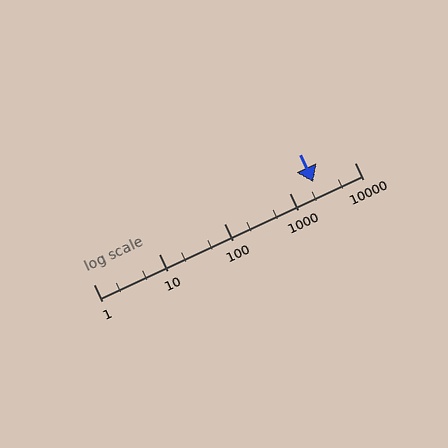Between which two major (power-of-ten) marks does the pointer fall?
The pointer is between 1000 and 10000.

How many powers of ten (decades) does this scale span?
The scale spans 4 decades, from 1 to 10000.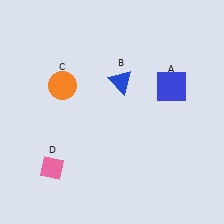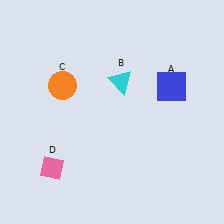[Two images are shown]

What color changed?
The triangle (B) changed from blue in Image 1 to cyan in Image 2.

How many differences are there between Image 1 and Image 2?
There is 1 difference between the two images.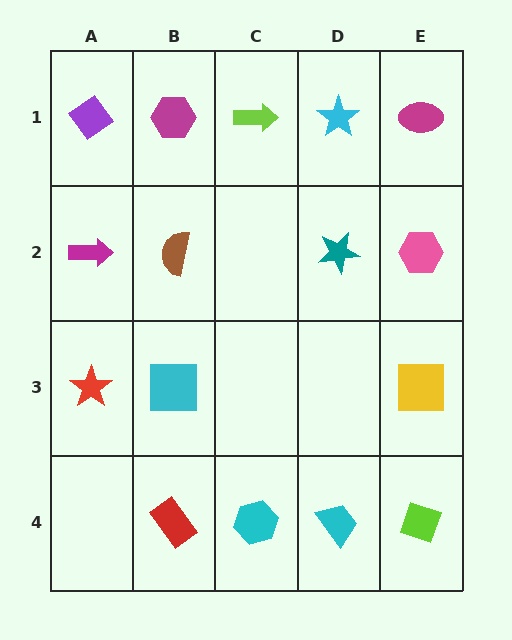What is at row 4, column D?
A cyan trapezoid.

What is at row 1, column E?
A magenta ellipse.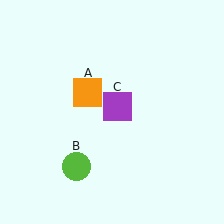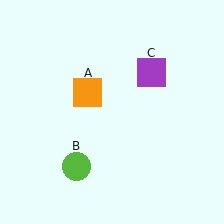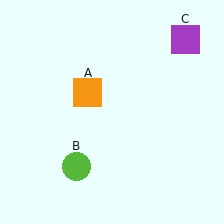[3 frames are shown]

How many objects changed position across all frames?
1 object changed position: purple square (object C).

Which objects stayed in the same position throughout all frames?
Orange square (object A) and lime circle (object B) remained stationary.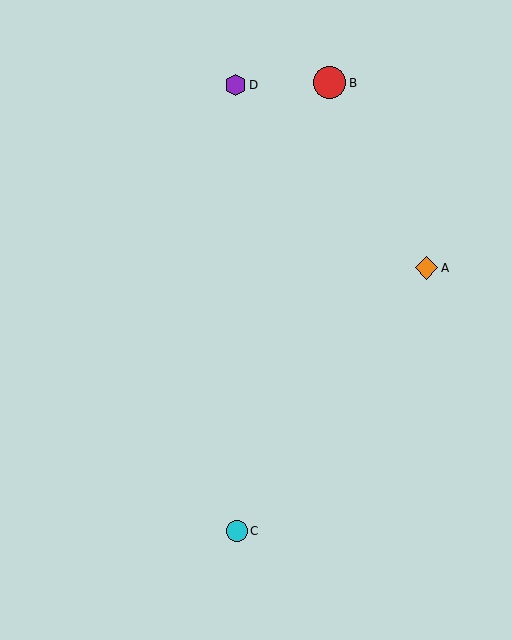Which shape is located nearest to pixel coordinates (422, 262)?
The orange diamond (labeled A) at (427, 268) is nearest to that location.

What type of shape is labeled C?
Shape C is a cyan circle.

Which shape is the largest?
The red circle (labeled B) is the largest.